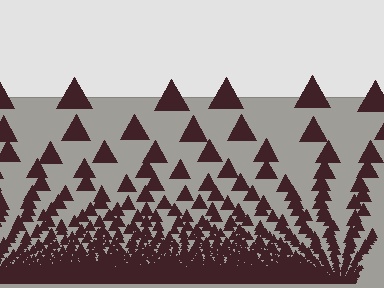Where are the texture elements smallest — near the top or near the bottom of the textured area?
Near the bottom.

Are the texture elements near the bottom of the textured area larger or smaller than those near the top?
Smaller. The gradient is inverted — elements near the bottom are smaller and denser.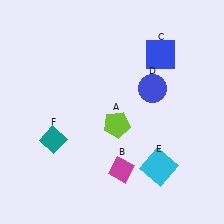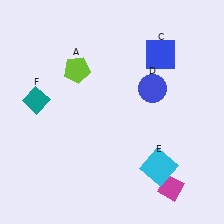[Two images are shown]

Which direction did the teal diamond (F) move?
The teal diamond (F) moved up.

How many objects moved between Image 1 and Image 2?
3 objects moved between the two images.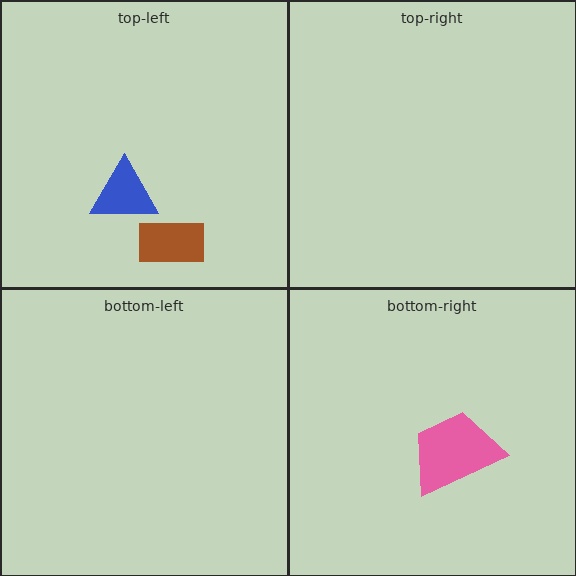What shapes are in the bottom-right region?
The pink trapezoid.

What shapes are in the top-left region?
The brown rectangle, the blue triangle.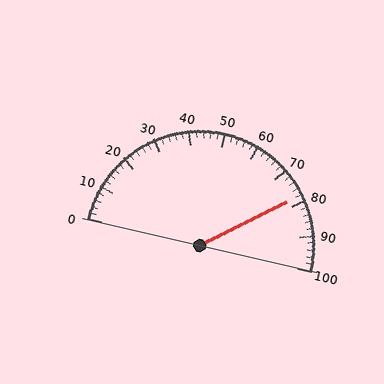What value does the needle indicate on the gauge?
The needle indicates approximately 78.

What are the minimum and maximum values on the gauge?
The gauge ranges from 0 to 100.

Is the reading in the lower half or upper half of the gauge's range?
The reading is in the upper half of the range (0 to 100).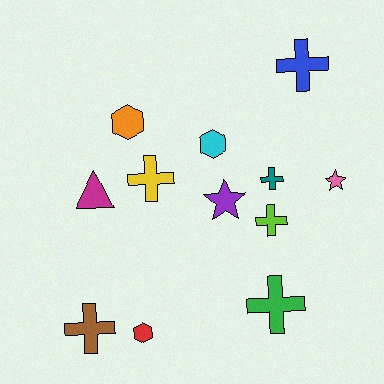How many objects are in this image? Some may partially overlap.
There are 12 objects.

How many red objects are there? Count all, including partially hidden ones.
There is 1 red object.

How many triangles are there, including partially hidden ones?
There is 1 triangle.